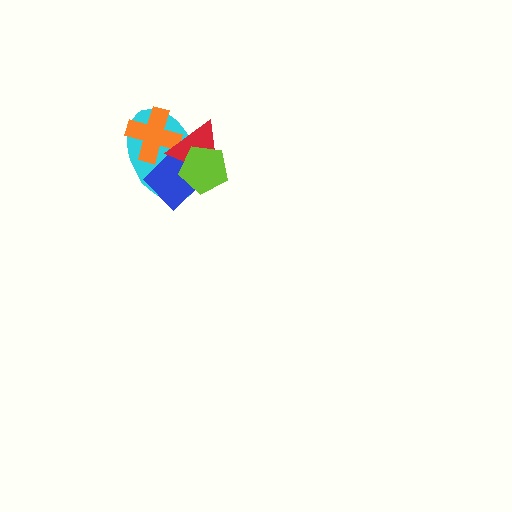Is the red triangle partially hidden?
Yes, it is partially covered by another shape.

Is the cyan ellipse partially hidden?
Yes, it is partially covered by another shape.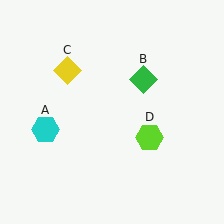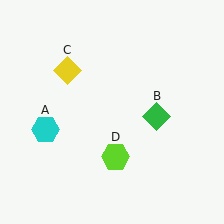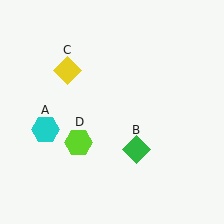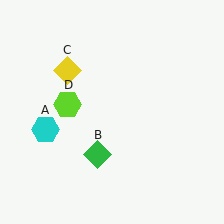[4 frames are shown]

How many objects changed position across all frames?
2 objects changed position: green diamond (object B), lime hexagon (object D).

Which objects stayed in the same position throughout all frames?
Cyan hexagon (object A) and yellow diamond (object C) remained stationary.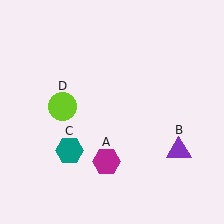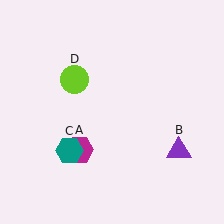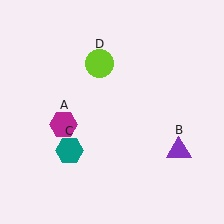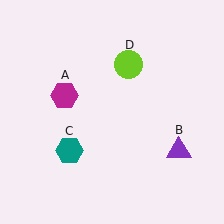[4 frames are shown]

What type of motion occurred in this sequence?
The magenta hexagon (object A), lime circle (object D) rotated clockwise around the center of the scene.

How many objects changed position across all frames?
2 objects changed position: magenta hexagon (object A), lime circle (object D).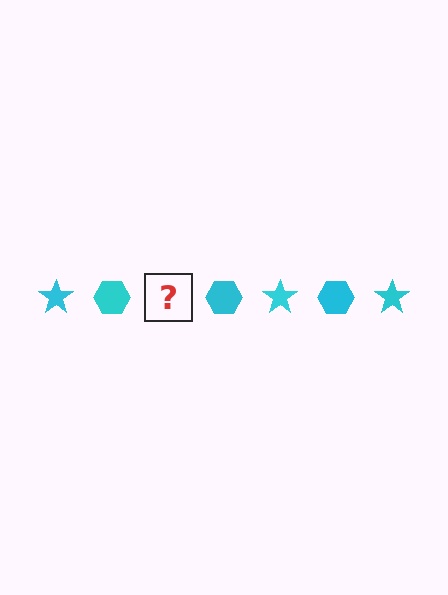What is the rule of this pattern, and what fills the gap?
The rule is that the pattern cycles through star, hexagon shapes in cyan. The gap should be filled with a cyan star.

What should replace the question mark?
The question mark should be replaced with a cyan star.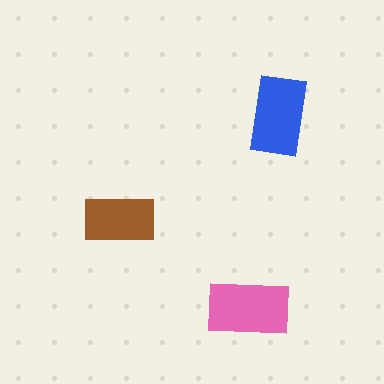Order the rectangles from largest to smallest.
the pink one, the blue one, the brown one.